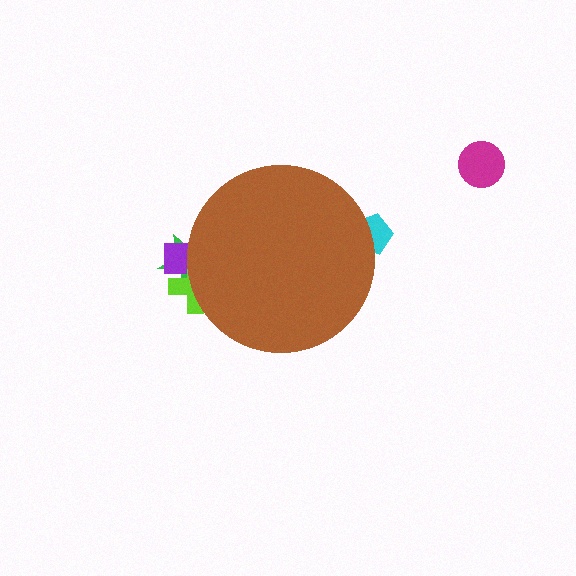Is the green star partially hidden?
Yes, the green star is partially hidden behind the brown circle.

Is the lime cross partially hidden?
Yes, the lime cross is partially hidden behind the brown circle.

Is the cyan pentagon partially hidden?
Yes, the cyan pentagon is partially hidden behind the brown circle.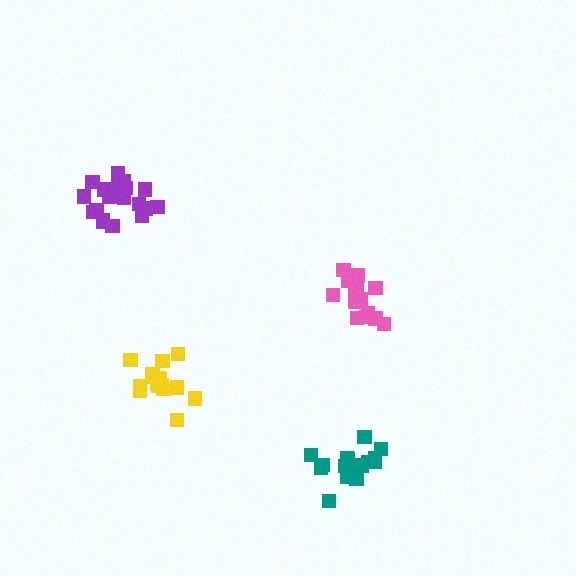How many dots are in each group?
Group 1: 17 dots, Group 2: 17 dots, Group 3: 19 dots, Group 4: 20 dots (73 total).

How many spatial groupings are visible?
There are 4 spatial groupings.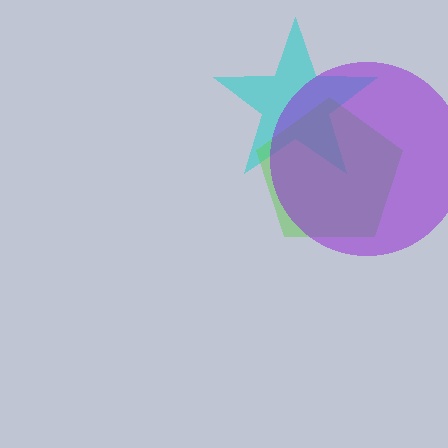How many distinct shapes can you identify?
There are 3 distinct shapes: a cyan star, a lime pentagon, a purple circle.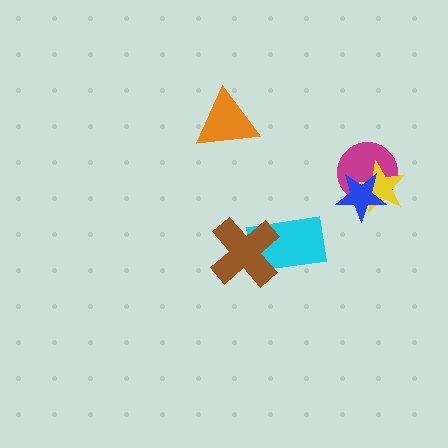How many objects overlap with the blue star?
2 objects overlap with the blue star.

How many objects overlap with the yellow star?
2 objects overlap with the yellow star.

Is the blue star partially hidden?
No, no other shape covers it.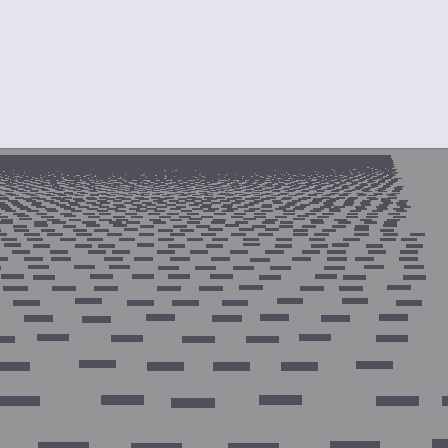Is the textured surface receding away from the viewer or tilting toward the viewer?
The surface is receding away from the viewer. Texture elements get smaller and denser toward the top.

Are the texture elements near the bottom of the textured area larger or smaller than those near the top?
Larger. Near the bottom, elements are closer to the viewer and appear at a bigger on-screen size.